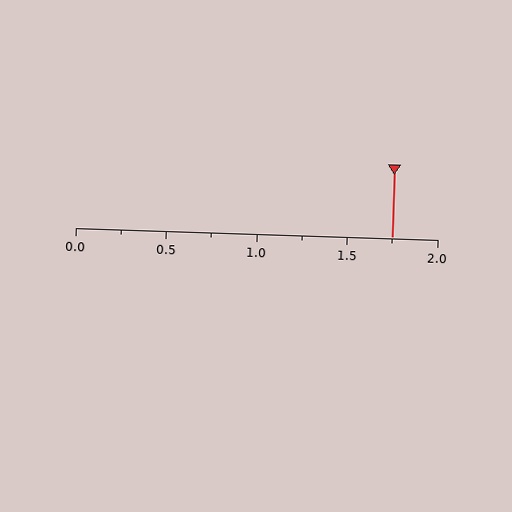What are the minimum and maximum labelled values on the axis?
The axis runs from 0.0 to 2.0.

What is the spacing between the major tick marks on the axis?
The major ticks are spaced 0.5 apart.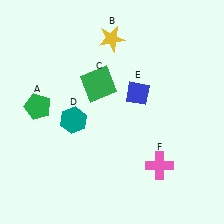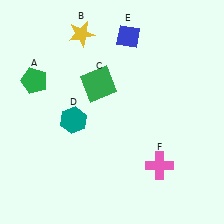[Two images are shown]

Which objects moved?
The objects that moved are: the green pentagon (A), the yellow star (B), the blue diamond (E).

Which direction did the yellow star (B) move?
The yellow star (B) moved left.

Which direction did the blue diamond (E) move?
The blue diamond (E) moved up.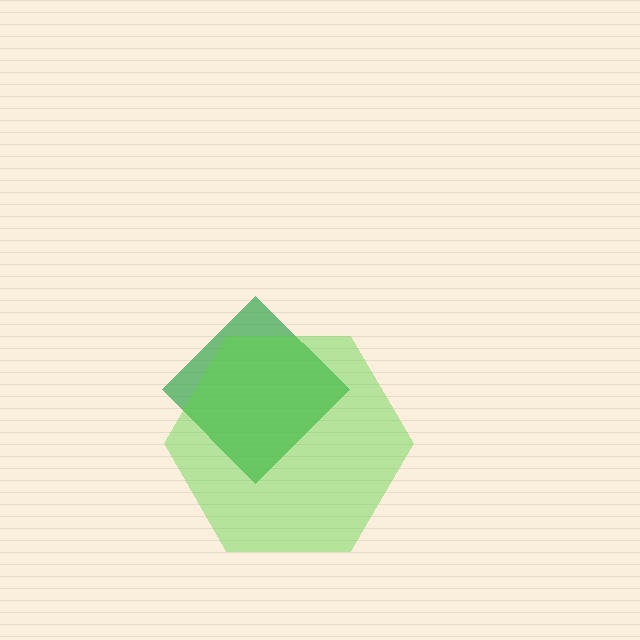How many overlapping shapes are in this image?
There are 2 overlapping shapes in the image.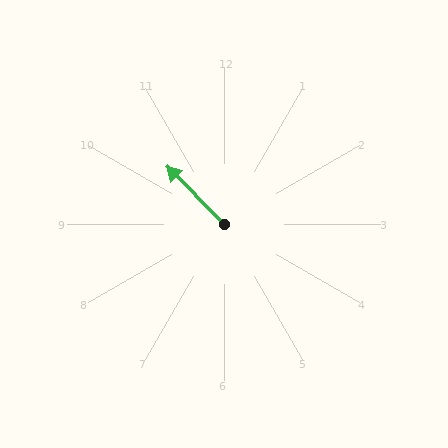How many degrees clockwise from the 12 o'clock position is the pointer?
Approximately 315 degrees.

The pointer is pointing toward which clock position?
Roughly 11 o'clock.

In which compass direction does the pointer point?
Northwest.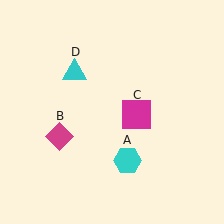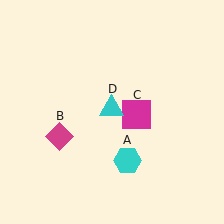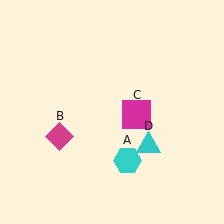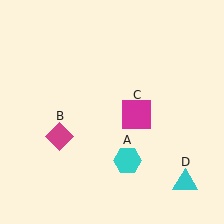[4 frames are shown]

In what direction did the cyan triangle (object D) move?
The cyan triangle (object D) moved down and to the right.